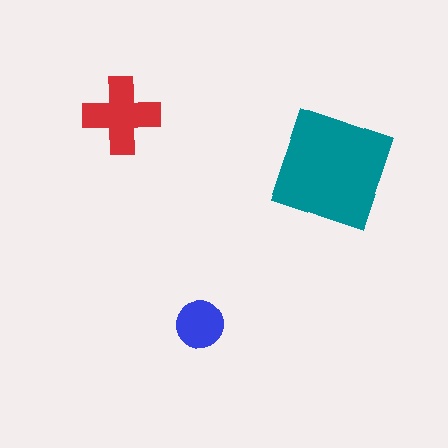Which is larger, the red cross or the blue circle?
The red cross.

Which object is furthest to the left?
The red cross is leftmost.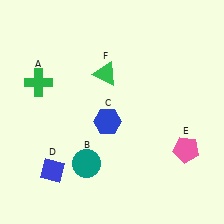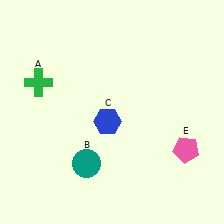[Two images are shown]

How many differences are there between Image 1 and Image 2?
There are 2 differences between the two images.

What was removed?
The green triangle (F), the blue diamond (D) were removed in Image 2.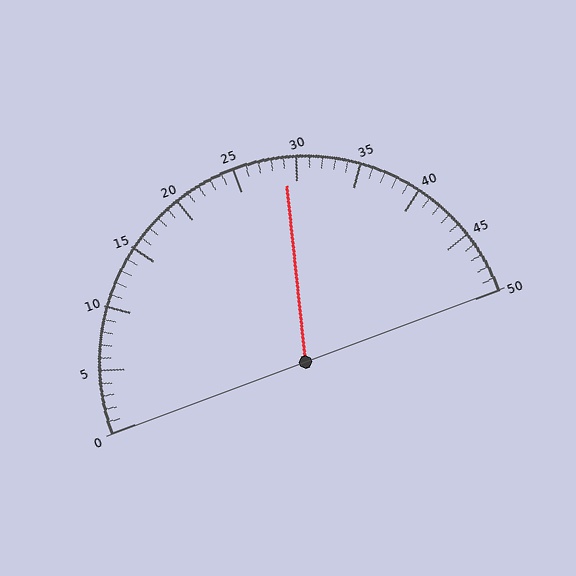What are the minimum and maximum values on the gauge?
The gauge ranges from 0 to 50.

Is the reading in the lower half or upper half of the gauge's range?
The reading is in the upper half of the range (0 to 50).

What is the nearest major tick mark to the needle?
The nearest major tick mark is 30.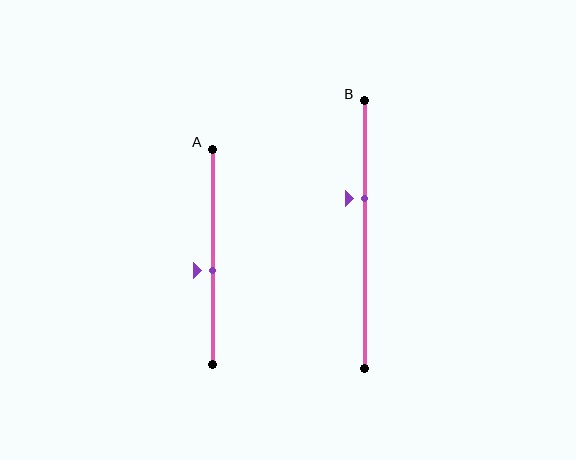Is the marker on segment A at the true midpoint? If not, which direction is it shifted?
No, the marker on segment A is shifted downward by about 6% of the segment length.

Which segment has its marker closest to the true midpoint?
Segment A has its marker closest to the true midpoint.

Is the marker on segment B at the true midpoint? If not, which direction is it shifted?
No, the marker on segment B is shifted upward by about 13% of the segment length.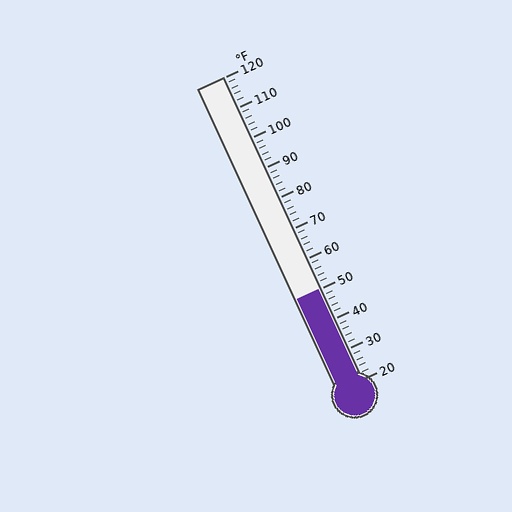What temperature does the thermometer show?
The thermometer shows approximately 50°F.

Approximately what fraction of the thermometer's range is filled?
The thermometer is filled to approximately 30% of its range.